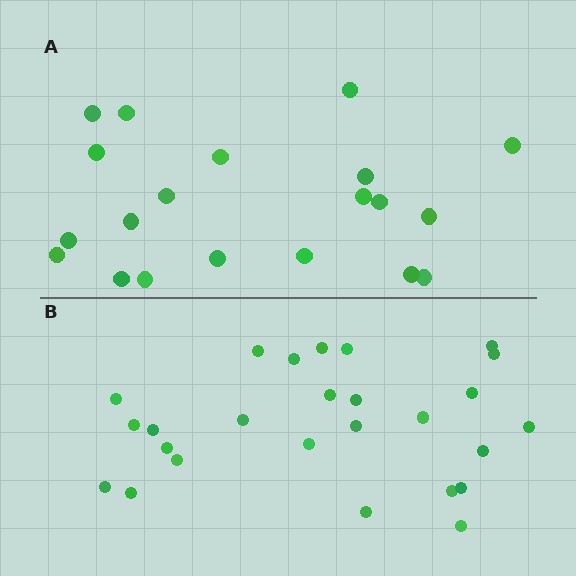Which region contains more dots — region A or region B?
Region B (the bottom region) has more dots.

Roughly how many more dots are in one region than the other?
Region B has about 6 more dots than region A.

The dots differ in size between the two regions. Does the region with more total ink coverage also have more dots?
No. Region A has more total ink coverage because its dots are larger, but region B actually contains more individual dots. Total area can be misleading — the number of items is what matters here.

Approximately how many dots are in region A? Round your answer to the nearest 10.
About 20 dots.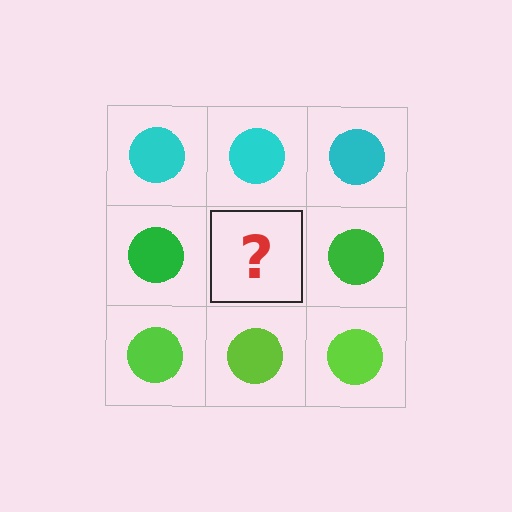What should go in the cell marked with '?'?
The missing cell should contain a green circle.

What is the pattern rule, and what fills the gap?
The rule is that each row has a consistent color. The gap should be filled with a green circle.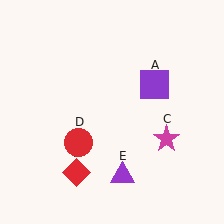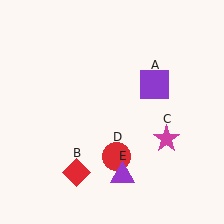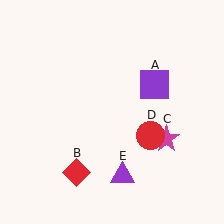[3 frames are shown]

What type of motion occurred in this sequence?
The red circle (object D) rotated counterclockwise around the center of the scene.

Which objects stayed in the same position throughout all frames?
Purple square (object A) and red diamond (object B) and magenta star (object C) and purple triangle (object E) remained stationary.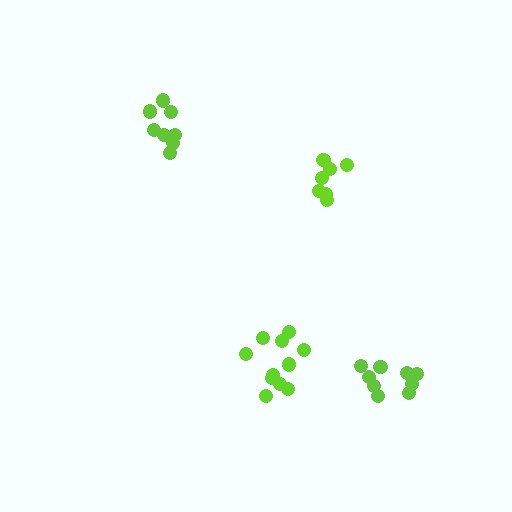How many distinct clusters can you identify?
There are 4 distinct clusters.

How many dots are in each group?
Group 1: 7 dots, Group 2: 8 dots, Group 3: 11 dots, Group 4: 9 dots (35 total).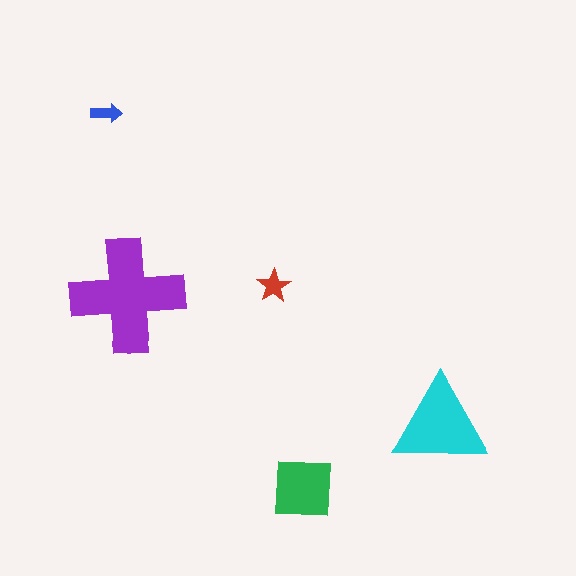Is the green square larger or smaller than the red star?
Larger.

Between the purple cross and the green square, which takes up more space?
The purple cross.